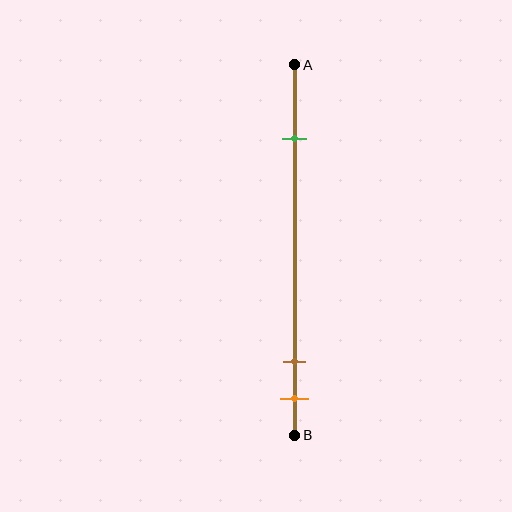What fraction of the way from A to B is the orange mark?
The orange mark is approximately 90% (0.9) of the way from A to B.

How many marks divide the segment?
There are 3 marks dividing the segment.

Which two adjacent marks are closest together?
The brown and orange marks are the closest adjacent pair.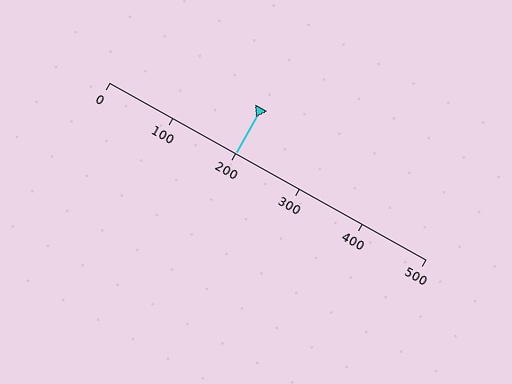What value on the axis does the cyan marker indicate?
The marker indicates approximately 200.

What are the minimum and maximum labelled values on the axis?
The axis runs from 0 to 500.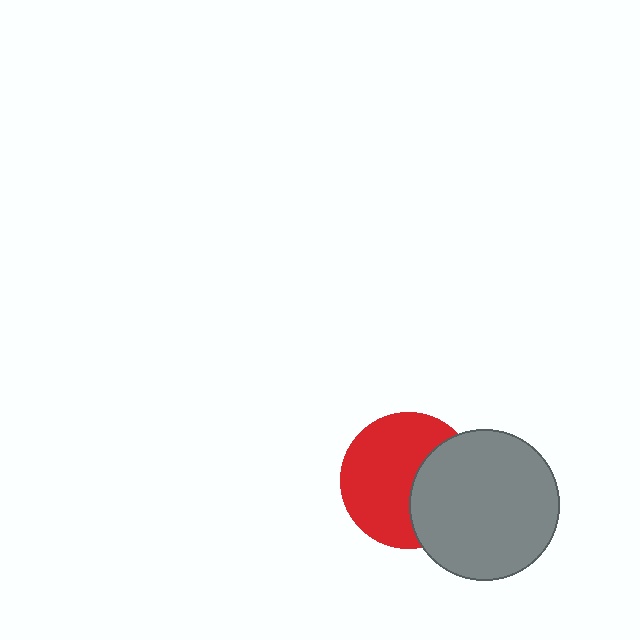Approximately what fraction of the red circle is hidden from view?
Roughly 37% of the red circle is hidden behind the gray circle.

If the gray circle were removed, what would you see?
You would see the complete red circle.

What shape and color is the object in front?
The object in front is a gray circle.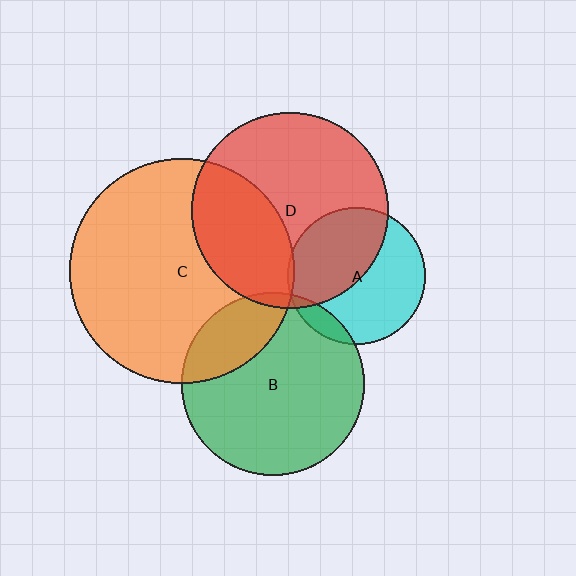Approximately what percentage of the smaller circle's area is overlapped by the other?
Approximately 5%.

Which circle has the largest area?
Circle C (orange).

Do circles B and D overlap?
Yes.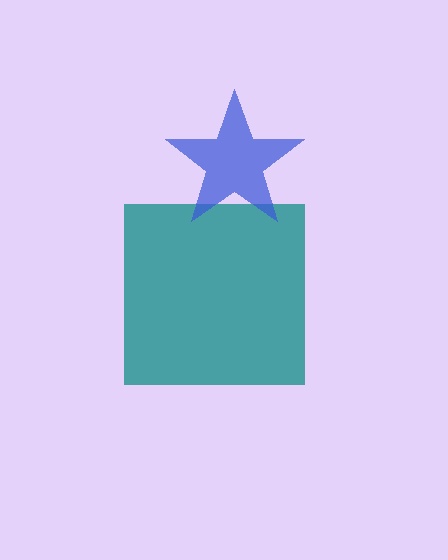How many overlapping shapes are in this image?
There are 2 overlapping shapes in the image.